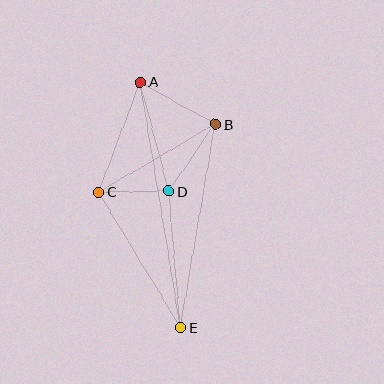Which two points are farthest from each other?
Points A and E are farthest from each other.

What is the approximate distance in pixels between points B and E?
The distance between B and E is approximately 206 pixels.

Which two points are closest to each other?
Points C and D are closest to each other.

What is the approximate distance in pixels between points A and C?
The distance between A and C is approximately 118 pixels.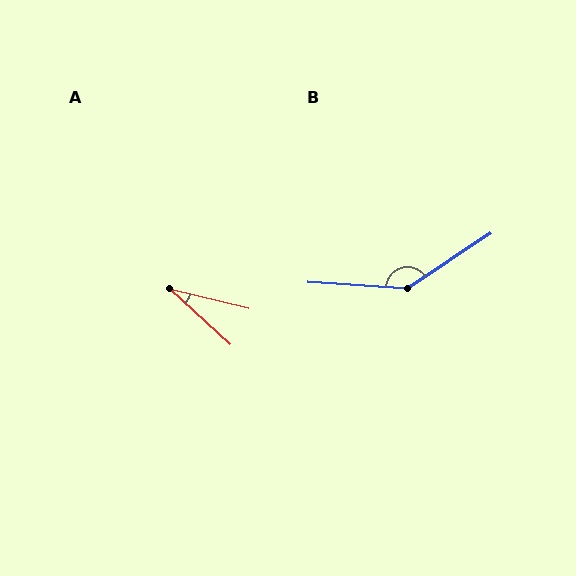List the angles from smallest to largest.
A (29°), B (143°).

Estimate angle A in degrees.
Approximately 29 degrees.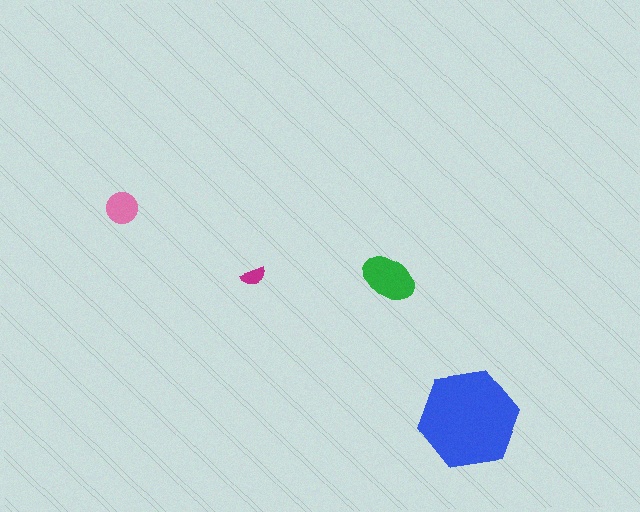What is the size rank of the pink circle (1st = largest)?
3rd.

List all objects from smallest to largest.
The magenta semicircle, the pink circle, the green ellipse, the blue hexagon.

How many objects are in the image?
There are 4 objects in the image.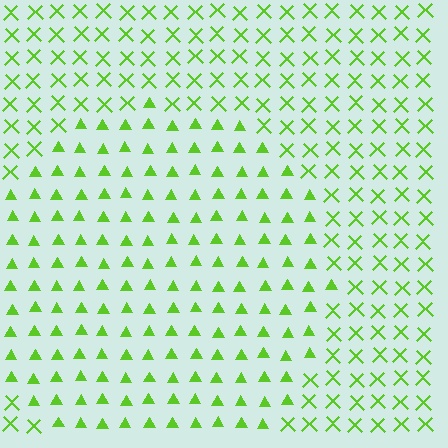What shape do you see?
I see a circle.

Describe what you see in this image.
The image is filled with small lime elements arranged in a uniform grid. A circle-shaped region contains triangles, while the surrounding area contains X marks. The boundary is defined purely by the change in element shape.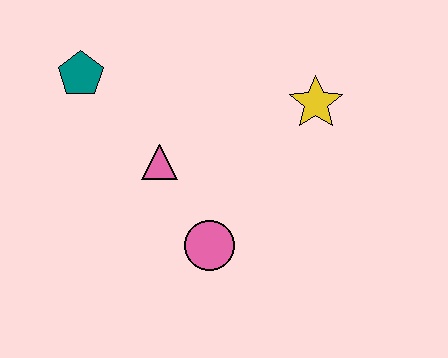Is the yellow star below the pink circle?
No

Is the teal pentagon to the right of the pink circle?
No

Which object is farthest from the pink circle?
The teal pentagon is farthest from the pink circle.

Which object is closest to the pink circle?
The pink triangle is closest to the pink circle.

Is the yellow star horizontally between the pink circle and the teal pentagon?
No